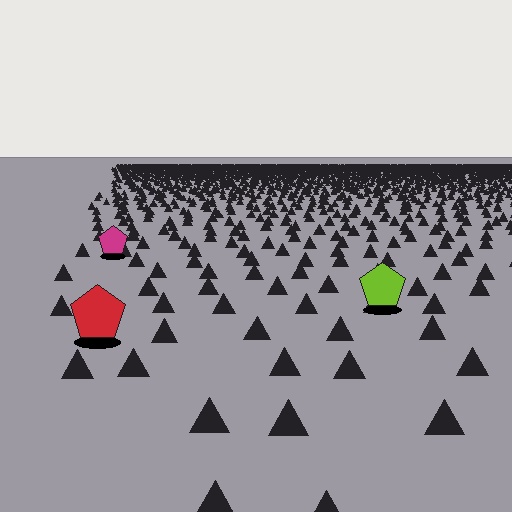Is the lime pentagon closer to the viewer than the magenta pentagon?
Yes. The lime pentagon is closer — you can tell from the texture gradient: the ground texture is coarser near it.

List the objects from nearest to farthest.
From nearest to farthest: the red pentagon, the lime pentagon, the magenta pentagon.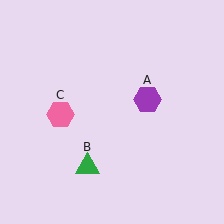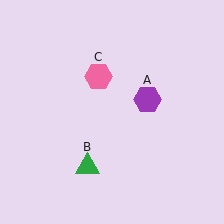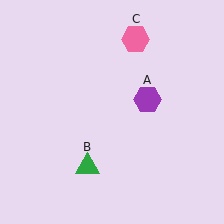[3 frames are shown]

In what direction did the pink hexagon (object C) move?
The pink hexagon (object C) moved up and to the right.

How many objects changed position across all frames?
1 object changed position: pink hexagon (object C).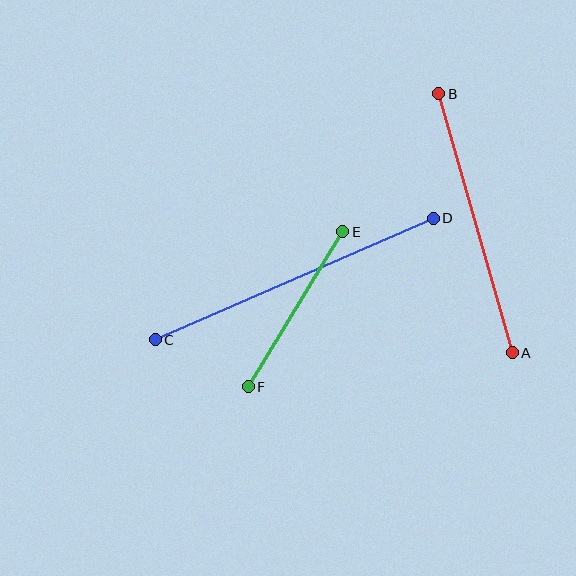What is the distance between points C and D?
The distance is approximately 304 pixels.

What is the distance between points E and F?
The distance is approximately 182 pixels.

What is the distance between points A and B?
The distance is approximately 269 pixels.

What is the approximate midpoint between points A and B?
The midpoint is at approximately (475, 223) pixels.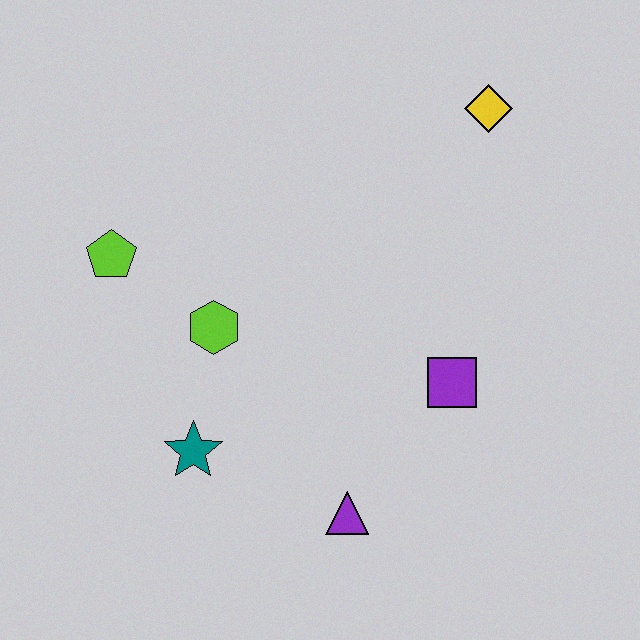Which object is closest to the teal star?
The lime hexagon is closest to the teal star.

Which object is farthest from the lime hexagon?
The yellow diamond is farthest from the lime hexagon.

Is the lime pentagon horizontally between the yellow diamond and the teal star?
No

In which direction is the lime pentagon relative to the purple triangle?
The lime pentagon is above the purple triangle.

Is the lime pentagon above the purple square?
Yes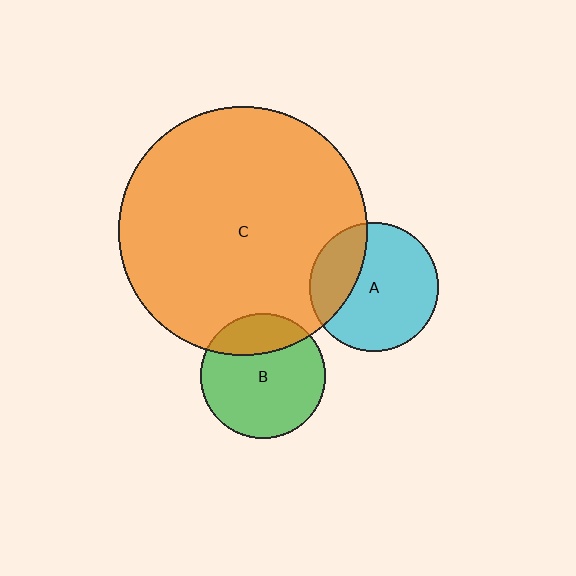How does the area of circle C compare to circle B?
Approximately 4.0 times.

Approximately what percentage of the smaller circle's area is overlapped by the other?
Approximately 25%.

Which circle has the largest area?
Circle C (orange).